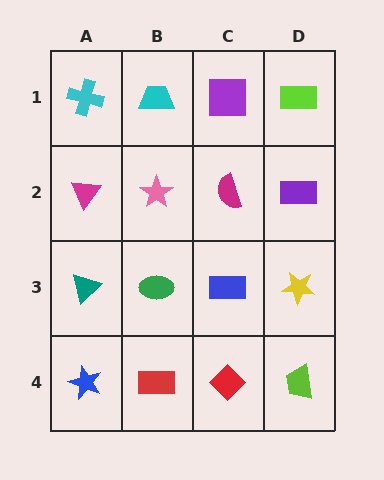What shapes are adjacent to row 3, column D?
A purple rectangle (row 2, column D), a lime trapezoid (row 4, column D), a blue rectangle (row 3, column C).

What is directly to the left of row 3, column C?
A green ellipse.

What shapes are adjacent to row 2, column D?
A lime rectangle (row 1, column D), a yellow star (row 3, column D), a magenta semicircle (row 2, column C).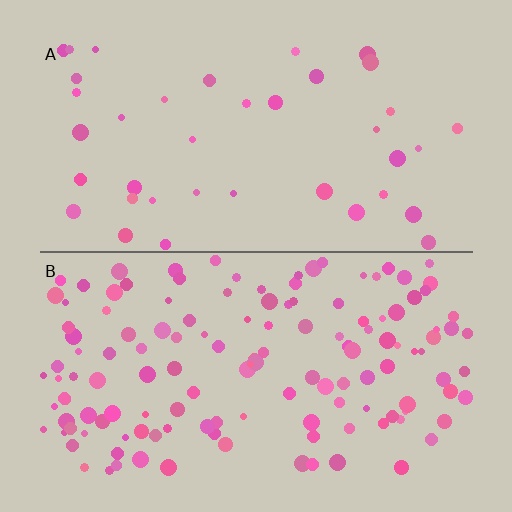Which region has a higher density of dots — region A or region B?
B (the bottom).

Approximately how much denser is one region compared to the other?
Approximately 3.6× — region B over region A.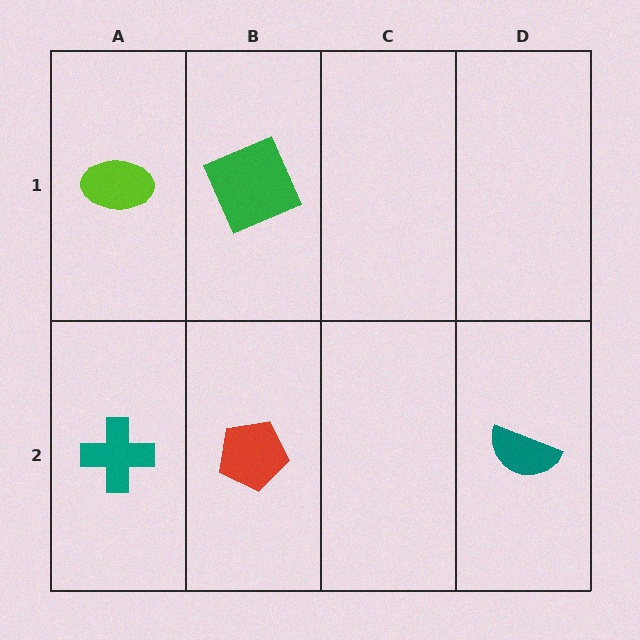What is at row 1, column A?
A lime ellipse.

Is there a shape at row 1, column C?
No, that cell is empty.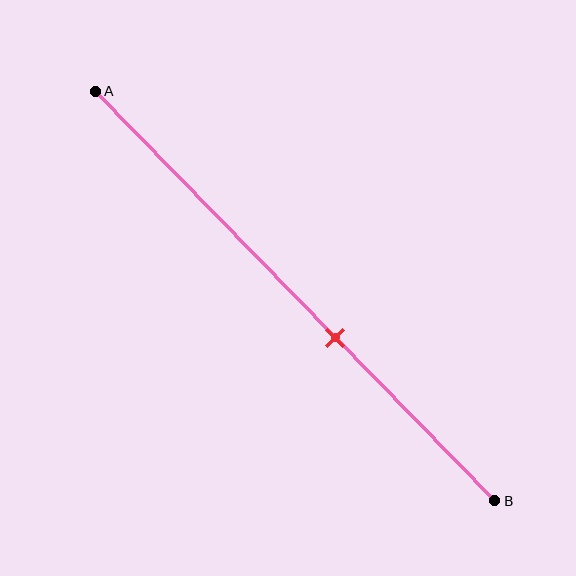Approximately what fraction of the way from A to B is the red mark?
The red mark is approximately 60% of the way from A to B.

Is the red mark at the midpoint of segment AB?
No, the mark is at about 60% from A, not at the 50% midpoint.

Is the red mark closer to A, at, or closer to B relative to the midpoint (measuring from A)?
The red mark is closer to point B than the midpoint of segment AB.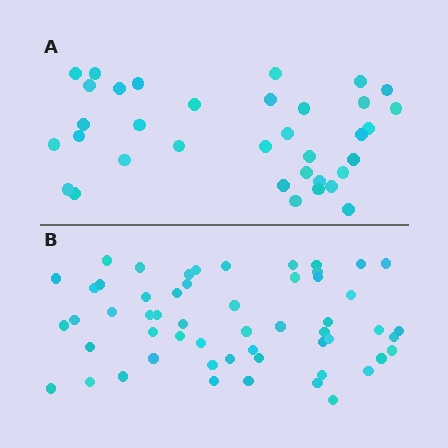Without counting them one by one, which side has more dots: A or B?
Region B (the bottom region) has more dots.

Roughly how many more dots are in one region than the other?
Region B has approximately 20 more dots than region A.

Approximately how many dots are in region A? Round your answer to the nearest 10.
About 40 dots. (The exact count is 35, which rounds to 40.)